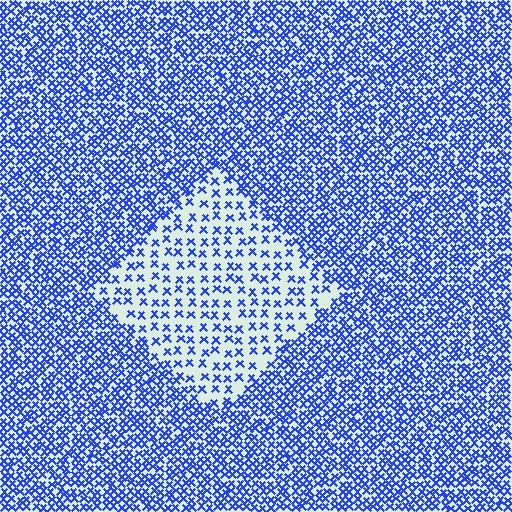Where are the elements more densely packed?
The elements are more densely packed outside the diamond boundary.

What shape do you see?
I see a diamond.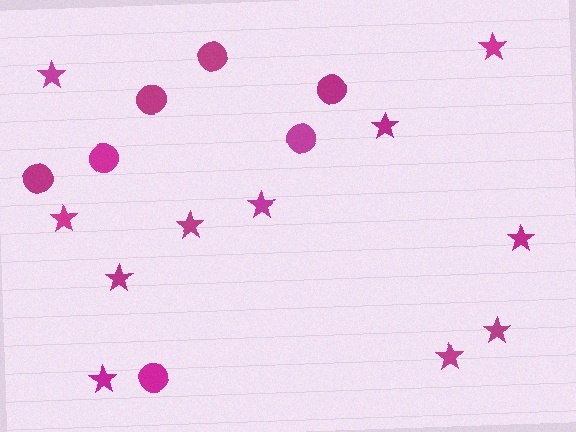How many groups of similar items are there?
There are 2 groups: one group of circles (7) and one group of stars (11).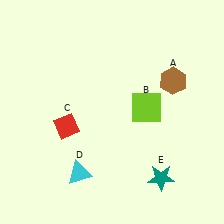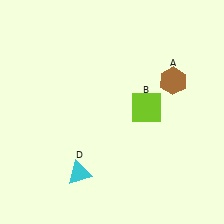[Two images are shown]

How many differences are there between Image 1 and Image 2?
There are 2 differences between the two images.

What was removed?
The red diamond (C), the teal star (E) were removed in Image 2.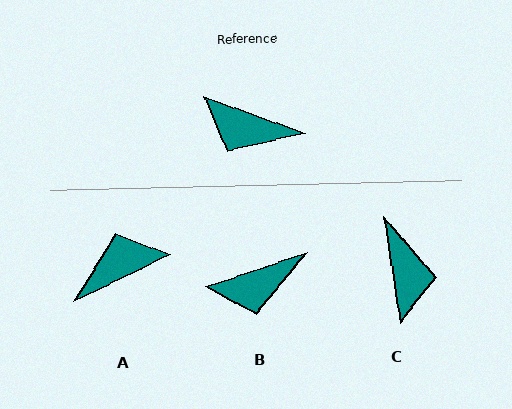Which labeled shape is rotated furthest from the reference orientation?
A, about 134 degrees away.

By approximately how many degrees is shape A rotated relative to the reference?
Approximately 134 degrees clockwise.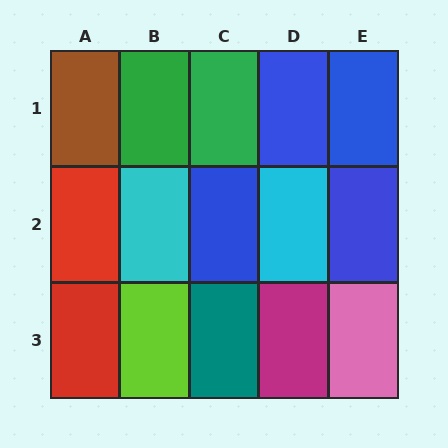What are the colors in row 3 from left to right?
Red, lime, teal, magenta, pink.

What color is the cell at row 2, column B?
Cyan.